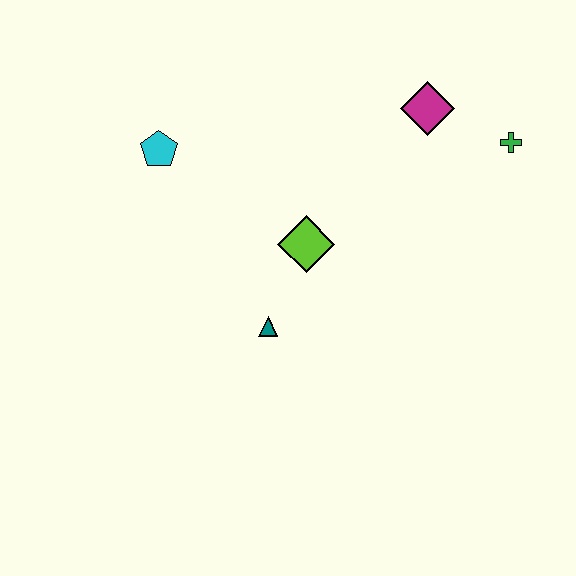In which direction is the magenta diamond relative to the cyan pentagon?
The magenta diamond is to the right of the cyan pentagon.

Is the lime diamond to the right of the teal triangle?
Yes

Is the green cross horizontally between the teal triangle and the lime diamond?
No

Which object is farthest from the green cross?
The cyan pentagon is farthest from the green cross.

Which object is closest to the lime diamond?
The teal triangle is closest to the lime diamond.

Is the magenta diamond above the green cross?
Yes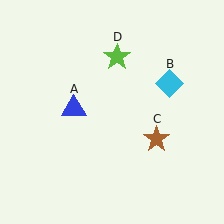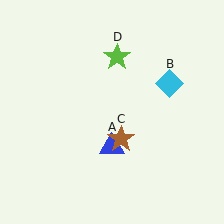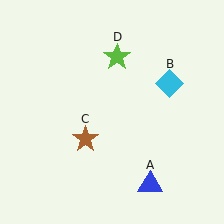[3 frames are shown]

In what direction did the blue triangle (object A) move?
The blue triangle (object A) moved down and to the right.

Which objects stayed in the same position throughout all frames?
Cyan diamond (object B) and lime star (object D) remained stationary.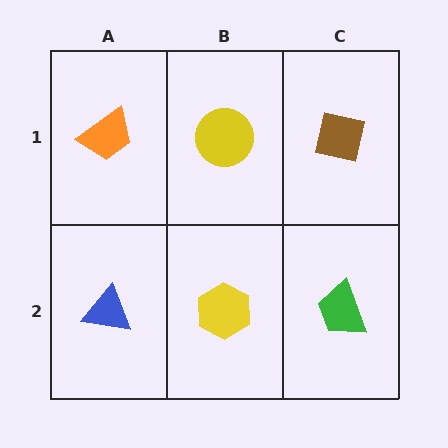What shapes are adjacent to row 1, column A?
A blue triangle (row 2, column A), a yellow circle (row 1, column B).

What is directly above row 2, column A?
An orange trapezoid.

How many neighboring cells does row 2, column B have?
3.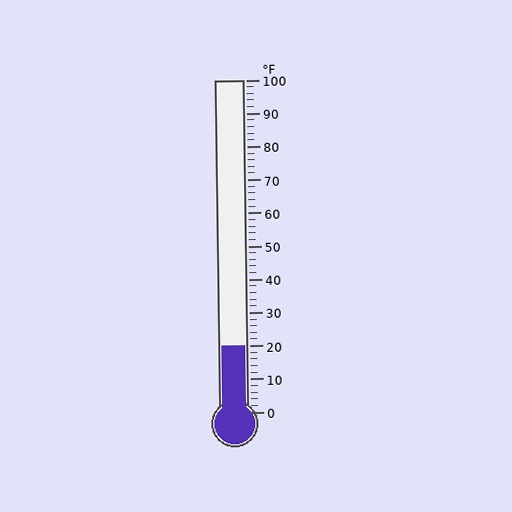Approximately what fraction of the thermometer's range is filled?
The thermometer is filled to approximately 20% of its range.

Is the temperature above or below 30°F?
The temperature is below 30°F.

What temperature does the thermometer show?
The thermometer shows approximately 20°F.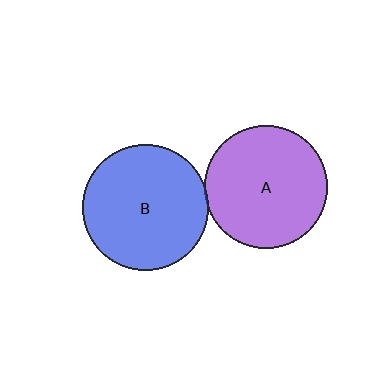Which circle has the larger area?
Circle B (blue).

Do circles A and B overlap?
Yes.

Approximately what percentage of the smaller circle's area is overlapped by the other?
Approximately 5%.